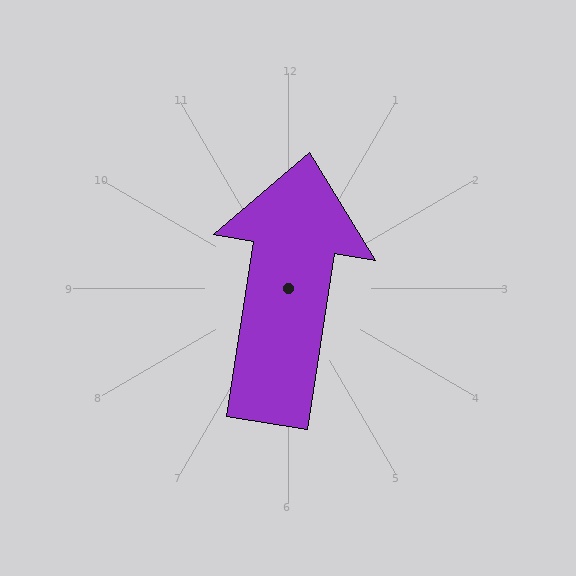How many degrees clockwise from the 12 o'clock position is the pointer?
Approximately 9 degrees.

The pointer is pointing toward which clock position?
Roughly 12 o'clock.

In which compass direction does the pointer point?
North.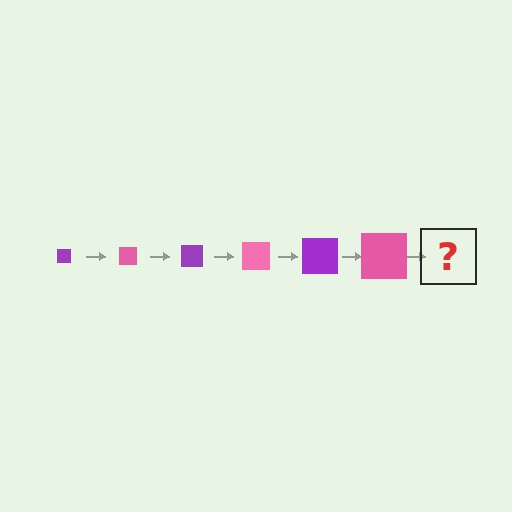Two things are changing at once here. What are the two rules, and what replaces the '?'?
The two rules are that the square grows larger each step and the color cycles through purple and pink. The '?' should be a purple square, larger than the previous one.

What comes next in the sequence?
The next element should be a purple square, larger than the previous one.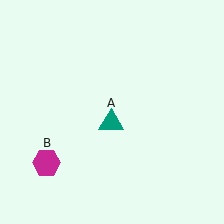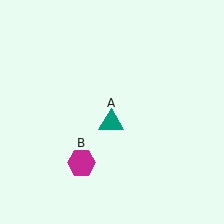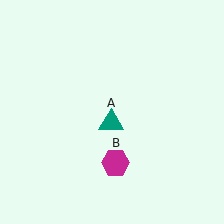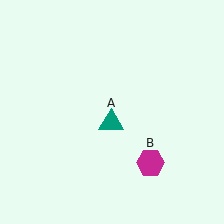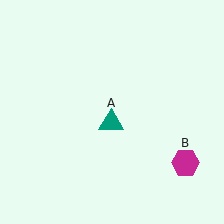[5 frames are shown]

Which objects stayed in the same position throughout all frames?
Teal triangle (object A) remained stationary.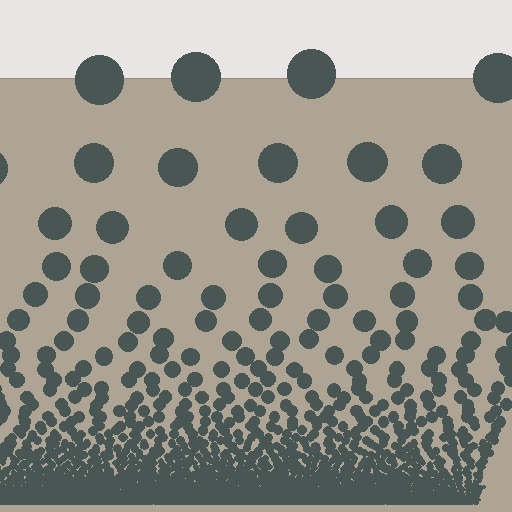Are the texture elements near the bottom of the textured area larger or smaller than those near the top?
Smaller. The gradient is inverted — elements near the bottom are smaller and denser.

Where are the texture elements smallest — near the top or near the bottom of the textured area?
Near the bottom.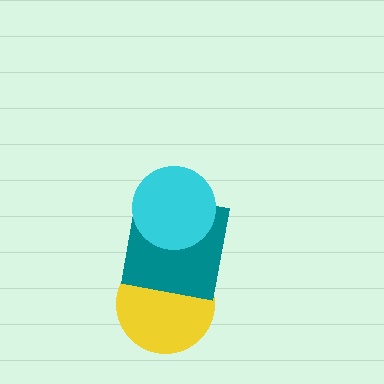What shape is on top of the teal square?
The cyan circle is on top of the teal square.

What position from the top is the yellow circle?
The yellow circle is 3rd from the top.